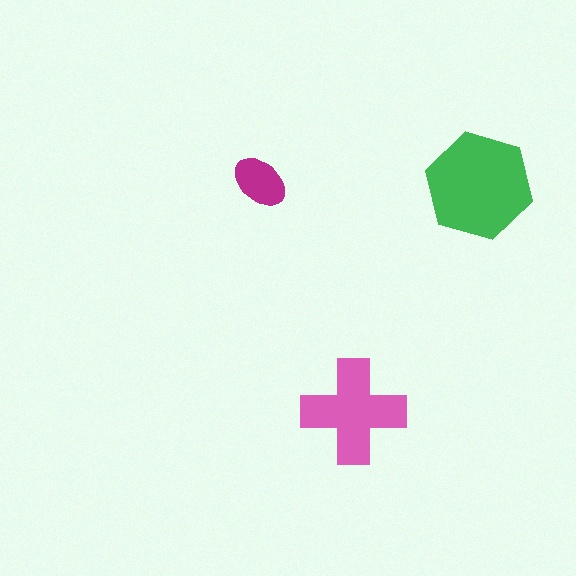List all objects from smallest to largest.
The magenta ellipse, the pink cross, the green hexagon.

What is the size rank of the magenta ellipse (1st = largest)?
3rd.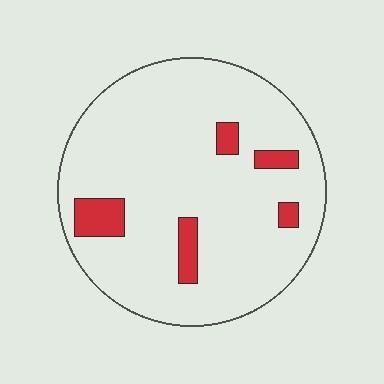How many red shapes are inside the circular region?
5.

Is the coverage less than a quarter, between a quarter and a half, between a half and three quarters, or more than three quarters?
Less than a quarter.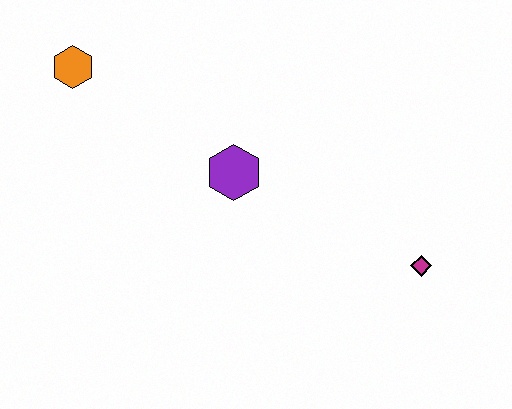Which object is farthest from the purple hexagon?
The magenta diamond is farthest from the purple hexagon.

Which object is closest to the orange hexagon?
The purple hexagon is closest to the orange hexagon.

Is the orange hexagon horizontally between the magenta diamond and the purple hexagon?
No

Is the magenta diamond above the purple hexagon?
No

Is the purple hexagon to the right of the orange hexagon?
Yes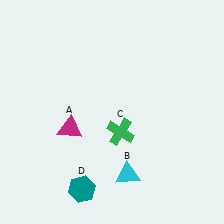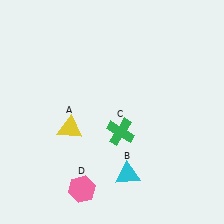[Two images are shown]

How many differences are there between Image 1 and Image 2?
There are 2 differences between the two images.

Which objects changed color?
A changed from magenta to yellow. D changed from teal to pink.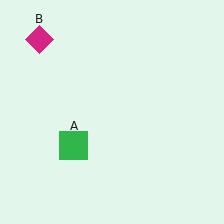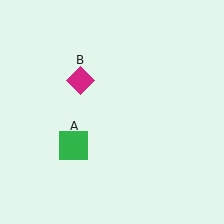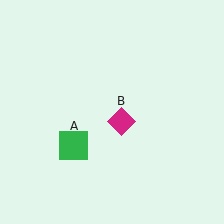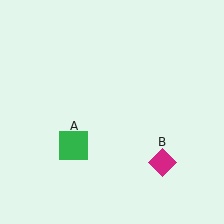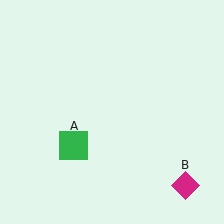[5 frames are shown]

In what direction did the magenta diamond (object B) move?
The magenta diamond (object B) moved down and to the right.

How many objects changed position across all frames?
1 object changed position: magenta diamond (object B).